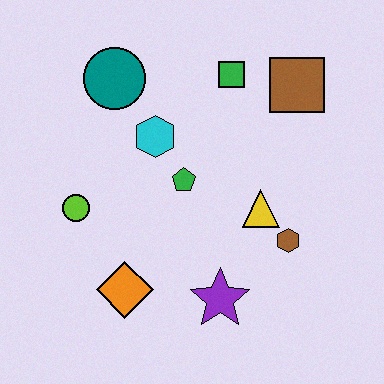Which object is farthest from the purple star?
The teal circle is farthest from the purple star.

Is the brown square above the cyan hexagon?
Yes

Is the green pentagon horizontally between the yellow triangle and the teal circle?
Yes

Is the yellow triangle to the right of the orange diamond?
Yes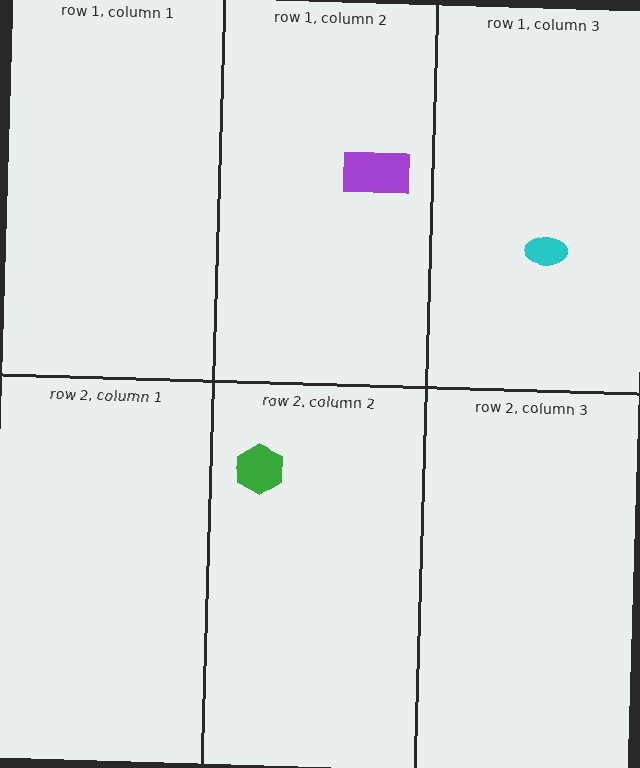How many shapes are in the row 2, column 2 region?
1.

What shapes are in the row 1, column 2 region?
The purple rectangle.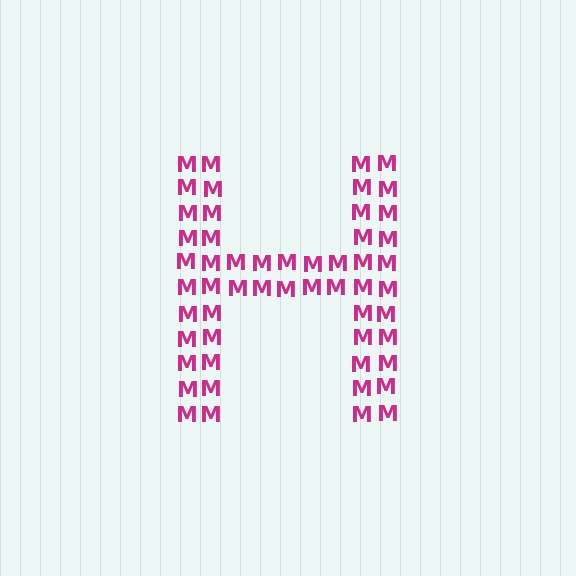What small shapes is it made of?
It is made of small letter M's.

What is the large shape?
The large shape is the letter H.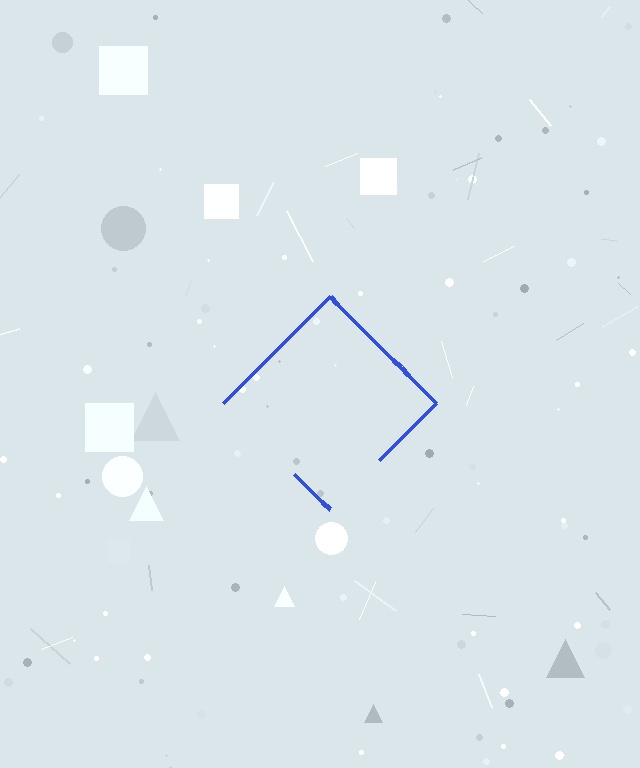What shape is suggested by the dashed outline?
The dashed outline suggests a diamond.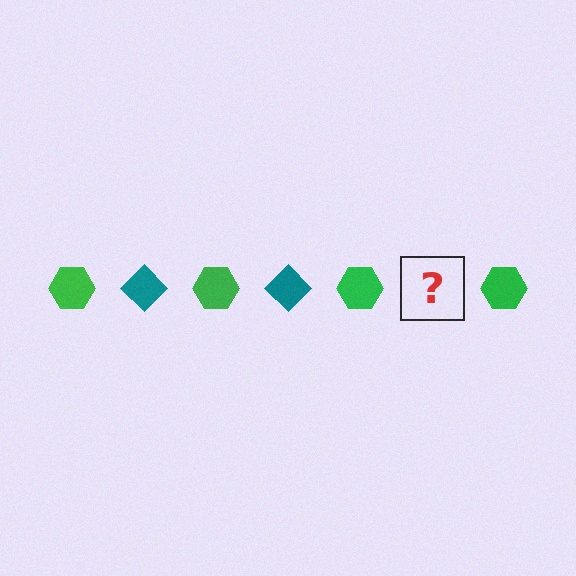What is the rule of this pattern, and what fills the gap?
The rule is that the pattern alternates between green hexagon and teal diamond. The gap should be filled with a teal diamond.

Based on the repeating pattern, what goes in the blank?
The blank should be a teal diamond.